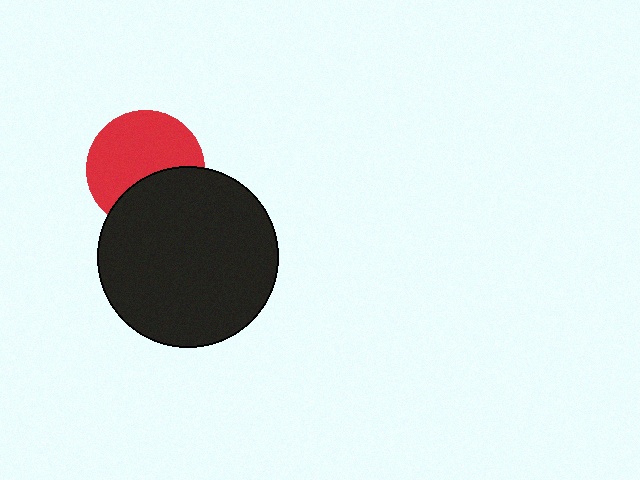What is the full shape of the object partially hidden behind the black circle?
The partially hidden object is a red circle.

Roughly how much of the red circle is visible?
About half of it is visible (roughly 63%).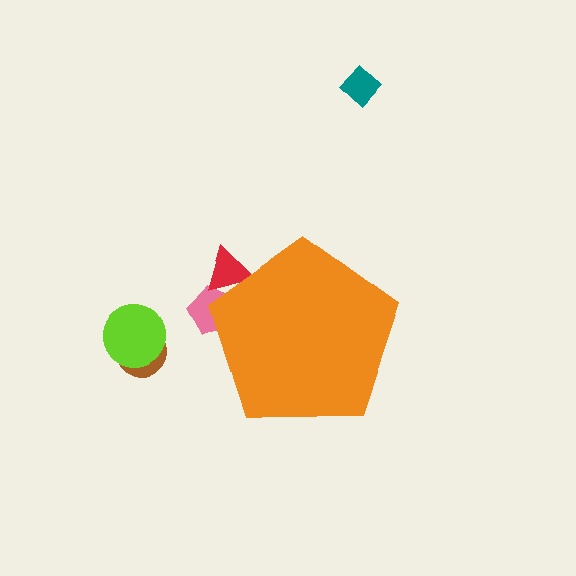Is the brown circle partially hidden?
No, the brown circle is fully visible.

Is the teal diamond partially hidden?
No, the teal diamond is fully visible.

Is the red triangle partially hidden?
Yes, the red triangle is partially hidden behind the orange pentagon.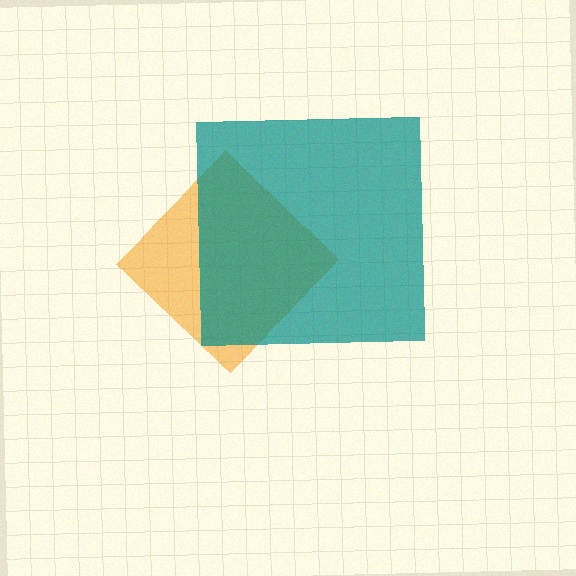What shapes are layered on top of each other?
The layered shapes are: an orange diamond, a teal square.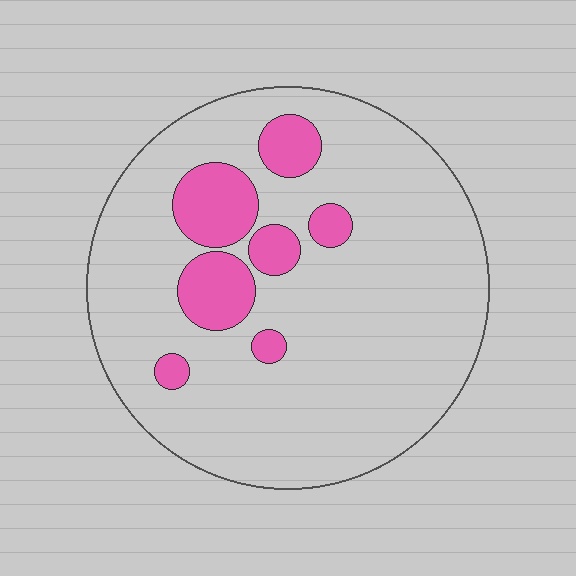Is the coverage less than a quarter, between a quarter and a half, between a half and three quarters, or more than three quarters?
Less than a quarter.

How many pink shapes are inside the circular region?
7.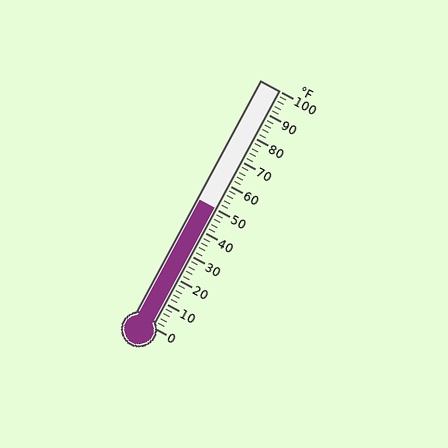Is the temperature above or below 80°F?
The temperature is below 80°F.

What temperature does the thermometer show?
The thermometer shows approximately 50°F.